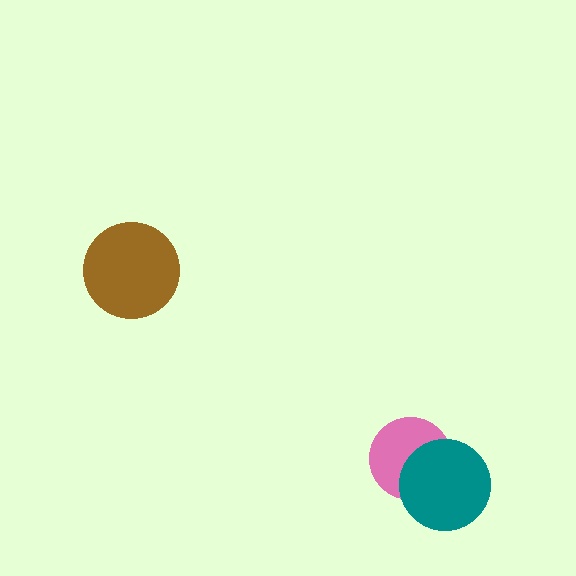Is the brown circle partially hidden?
No, no other shape covers it.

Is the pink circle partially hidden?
Yes, it is partially covered by another shape.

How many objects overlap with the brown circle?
0 objects overlap with the brown circle.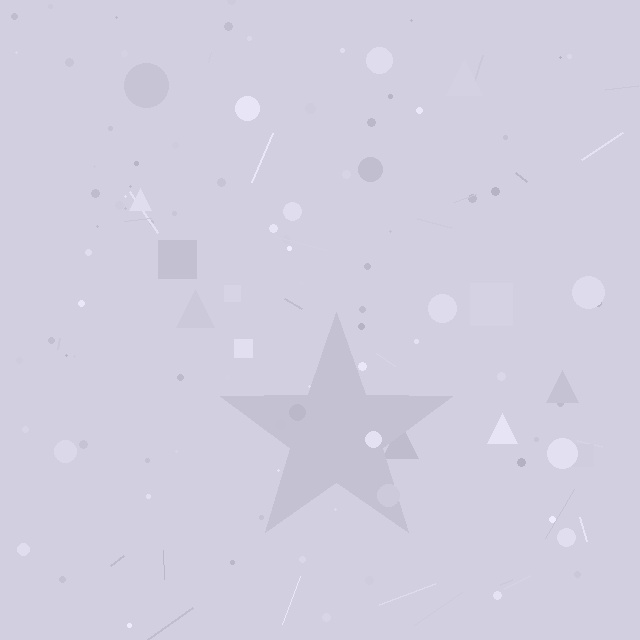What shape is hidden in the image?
A star is hidden in the image.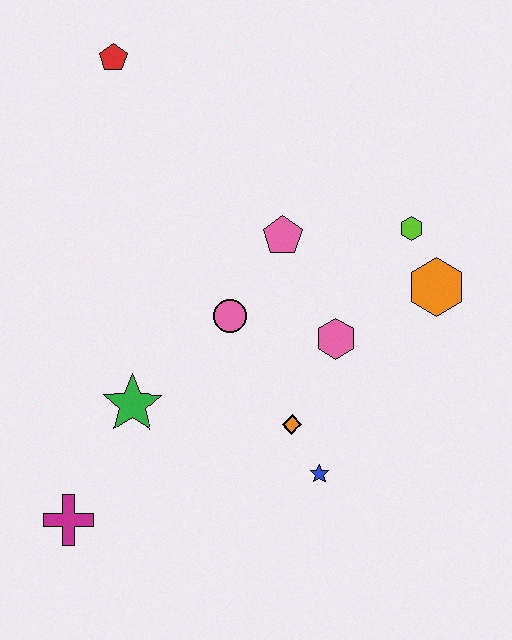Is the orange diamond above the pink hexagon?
No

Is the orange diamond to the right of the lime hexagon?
No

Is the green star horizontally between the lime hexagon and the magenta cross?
Yes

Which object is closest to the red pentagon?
The pink pentagon is closest to the red pentagon.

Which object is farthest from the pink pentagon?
The magenta cross is farthest from the pink pentagon.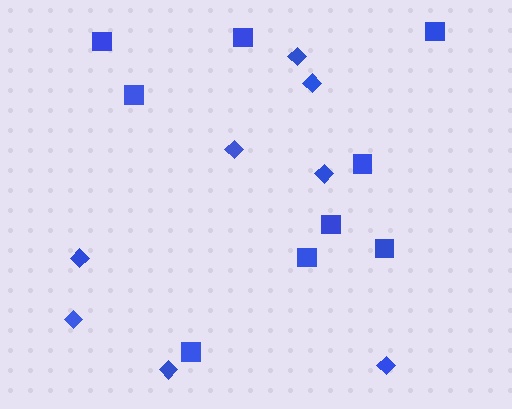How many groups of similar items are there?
There are 2 groups: one group of diamonds (8) and one group of squares (9).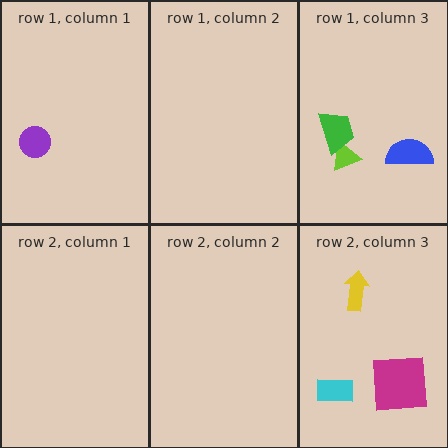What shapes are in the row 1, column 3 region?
The lime triangle, the green trapezoid, the blue semicircle.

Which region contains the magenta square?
The row 2, column 3 region.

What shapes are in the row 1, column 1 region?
The purple circle.